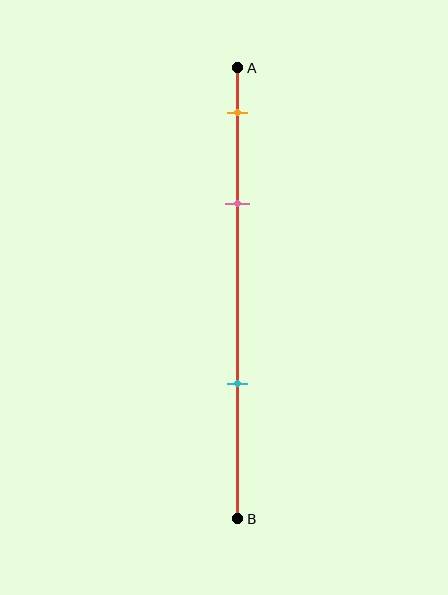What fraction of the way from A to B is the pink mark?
The pink mark is approximately 30% (0.3) of the way from A to B.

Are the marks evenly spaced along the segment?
No, the marks are not evenly spaced.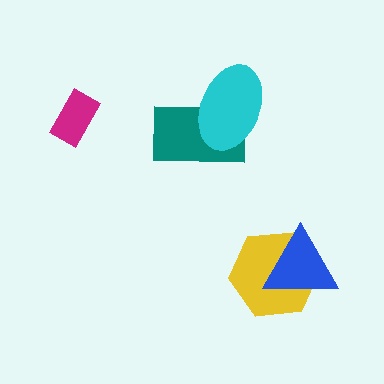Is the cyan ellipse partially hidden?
No, no other shape covers it.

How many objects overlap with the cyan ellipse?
1 object overlaps with the cyan ellipse.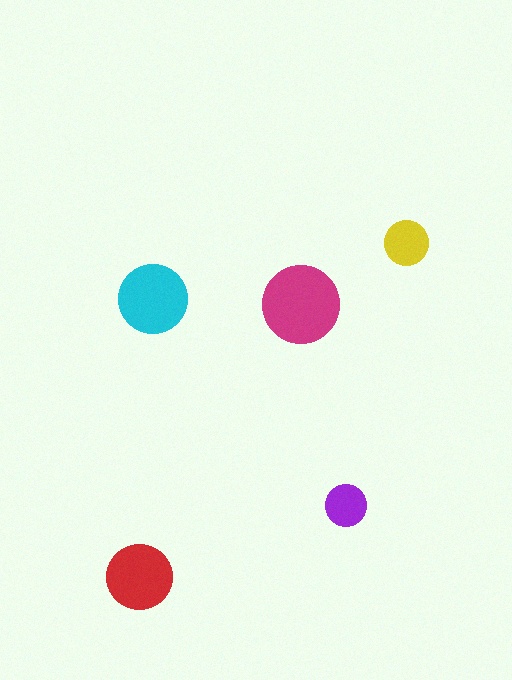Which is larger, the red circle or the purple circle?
The red one.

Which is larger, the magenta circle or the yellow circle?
The magenta one.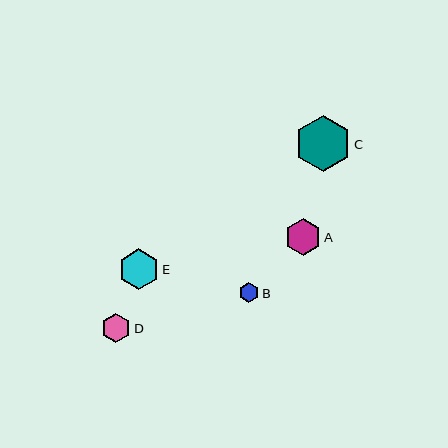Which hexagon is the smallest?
Hexagon B is the smallest with a size of approximately 21 pixels.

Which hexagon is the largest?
Hexagon C is the largest with a size of approximately 56 pixels.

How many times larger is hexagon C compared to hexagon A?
Hexagon C is approximately 1.5 times the size of hexagon A.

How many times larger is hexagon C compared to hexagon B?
Hexagon C is approximately 2.7 times the size of hexagon B.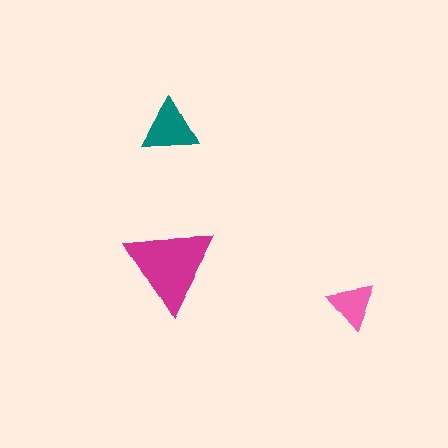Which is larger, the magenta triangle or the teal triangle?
The magenta one.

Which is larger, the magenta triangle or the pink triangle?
The magenta one.